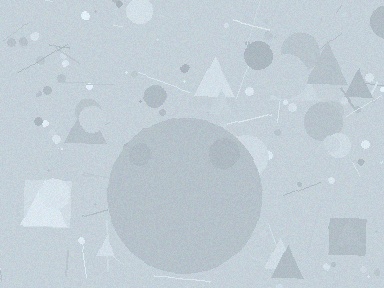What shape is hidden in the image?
A circle is hidden in the image.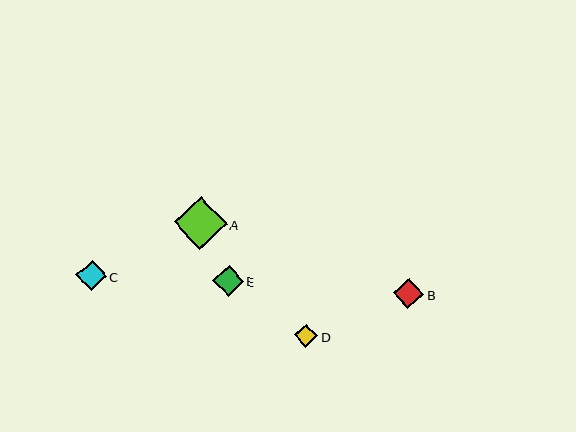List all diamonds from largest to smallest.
From largest to smallest: A, E, B, C, D.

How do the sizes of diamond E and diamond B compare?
Diamond E and diamond B are approximately the same size.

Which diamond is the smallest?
Diamond D is the smallest with a size of approximately 23 pixels.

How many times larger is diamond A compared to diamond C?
Diamond A is approximately 1.8 times the size of diamond C.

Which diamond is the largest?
Diamond A is the largest with a size of approximately 53 pixels.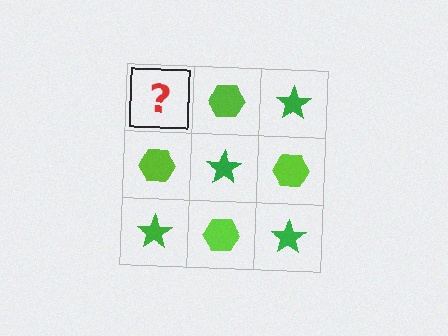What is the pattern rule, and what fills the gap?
The rule is that it alternates green star and lime hexagon in a checkerboard pattern. The gap should be filled with a green star.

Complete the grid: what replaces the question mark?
The question mark should be replaced with a green star.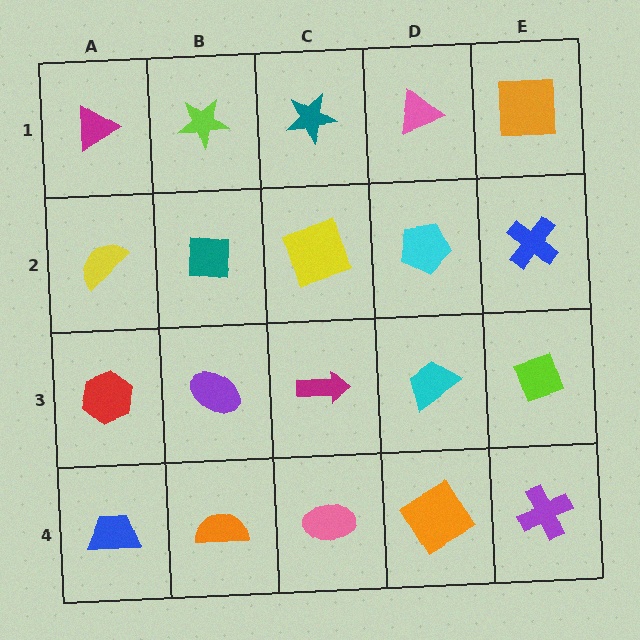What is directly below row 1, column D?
A cyan pentagon.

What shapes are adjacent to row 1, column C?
A yellow square (row 2, column C), a lime star (row 1, column B), a pink triangle (row 1, column D).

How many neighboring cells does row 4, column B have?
3.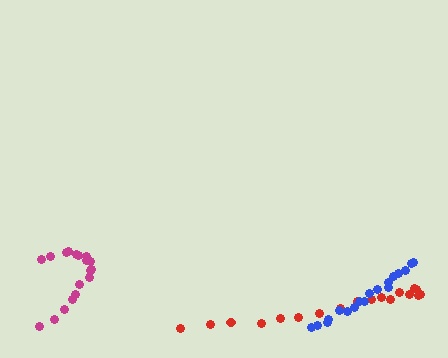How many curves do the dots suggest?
There are 3 distinct paths.